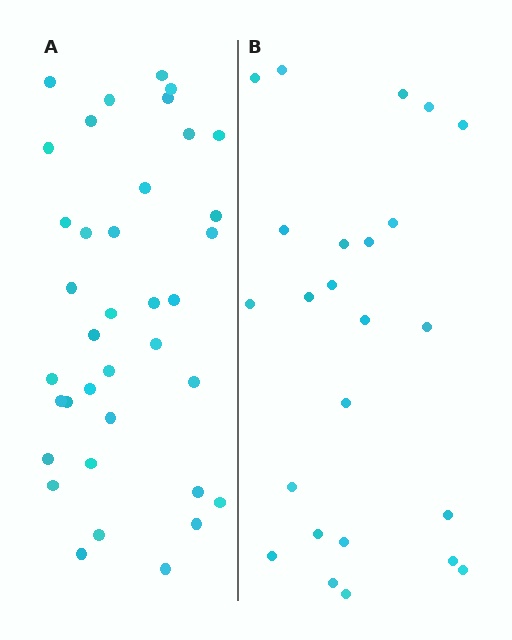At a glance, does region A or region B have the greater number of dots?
Region A (the left region) has more dots.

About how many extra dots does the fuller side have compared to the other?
Region A has approximately 15 more dots than region B.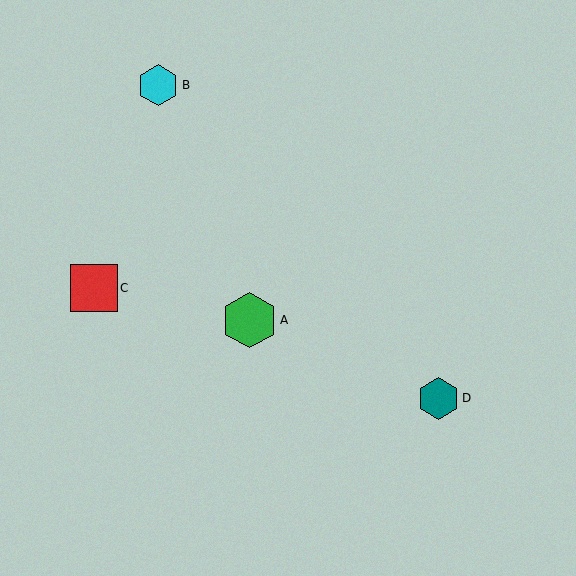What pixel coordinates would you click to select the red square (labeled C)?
Click at (94, 288) to select the red square C.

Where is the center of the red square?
The center of the red square is at (94, 288).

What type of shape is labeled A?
Shape A is a green hexagon.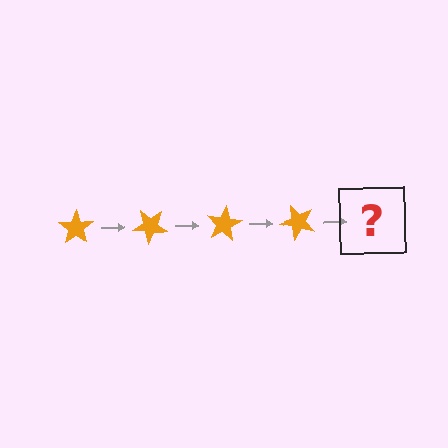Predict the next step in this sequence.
The next step is an orange star rotated 160 degrees.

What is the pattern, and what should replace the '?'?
The pattern is that the star rotates 40 degrees each step. The '?' should be an orange star rotated 160 degrees.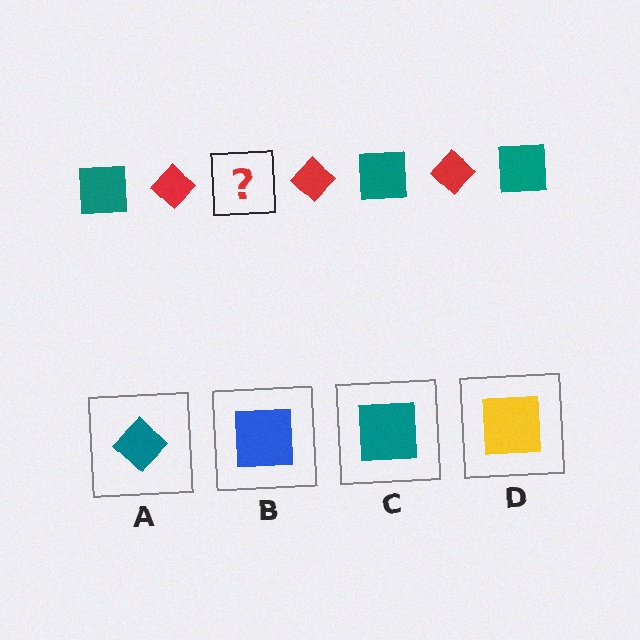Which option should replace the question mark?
Option C.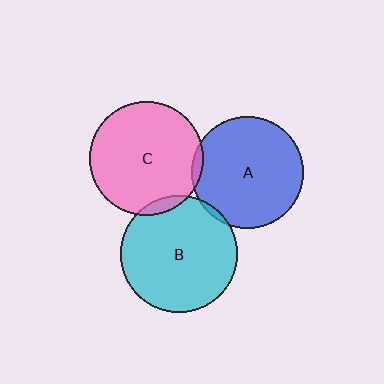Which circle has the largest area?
Circle B (cyan).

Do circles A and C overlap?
Yes.